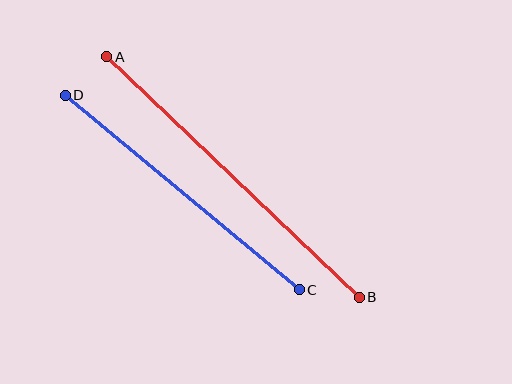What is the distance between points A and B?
The distance is approximately 349 pixels.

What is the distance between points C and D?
The distance is approximately 304 pixels.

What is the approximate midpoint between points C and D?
The midpoint is at approximately (182, 193) pixels.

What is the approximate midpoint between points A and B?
The midpoint is at approximately (233, 177) pixels.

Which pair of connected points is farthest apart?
Points A and B are farthest apart.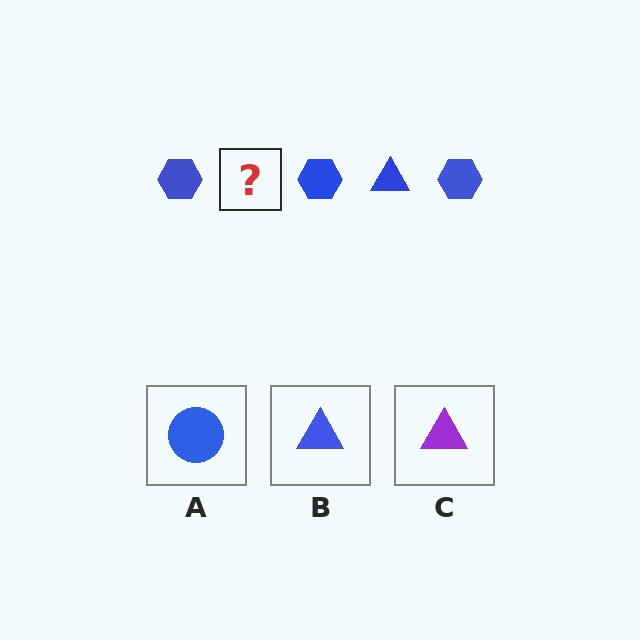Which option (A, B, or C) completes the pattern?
B.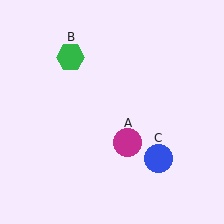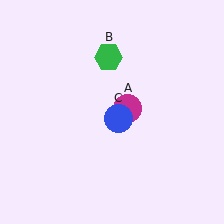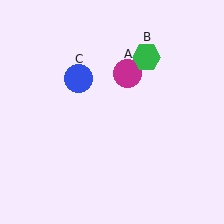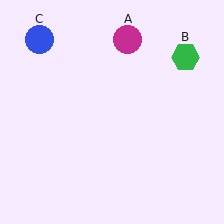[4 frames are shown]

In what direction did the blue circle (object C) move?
The blue circle (object C) moved up and to the left.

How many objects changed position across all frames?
3 objects changed position: magenta circle (object A), green hexagon (object B), blue circle (object C).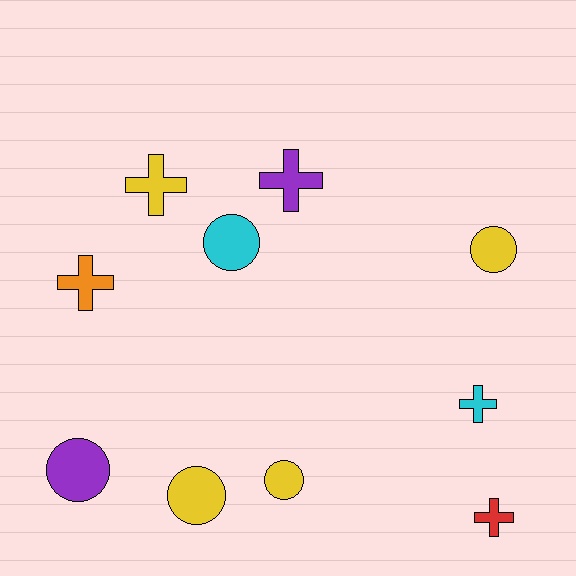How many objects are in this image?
There are 10 objects.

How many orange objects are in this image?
There is 1 orange object.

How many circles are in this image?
There are 5 circles.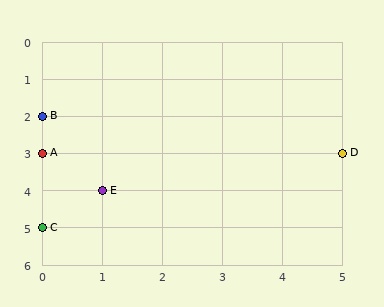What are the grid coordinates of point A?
Point A is at grid coordinates (0, 3).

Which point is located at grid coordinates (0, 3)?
Point A is at (0, 3).